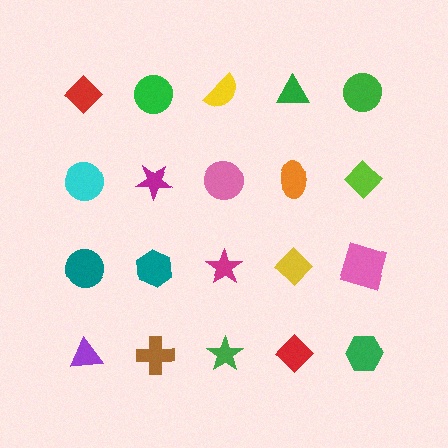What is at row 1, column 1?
A red diamond.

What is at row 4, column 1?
A purple triangle.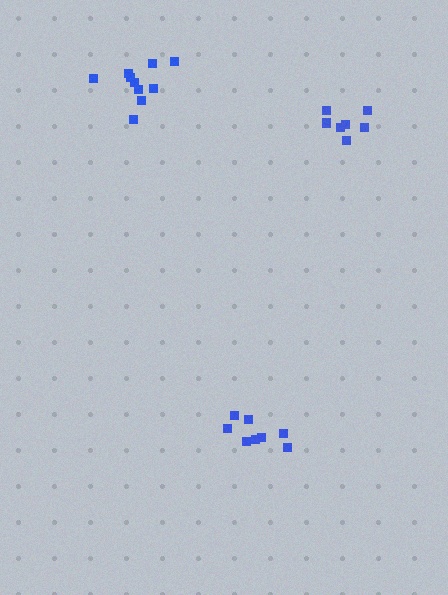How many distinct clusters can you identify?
There are 3 distinct clusters.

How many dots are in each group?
Group 1: 8 dots, Group 2: 10 dots, Group 3: 8 dots (26 total).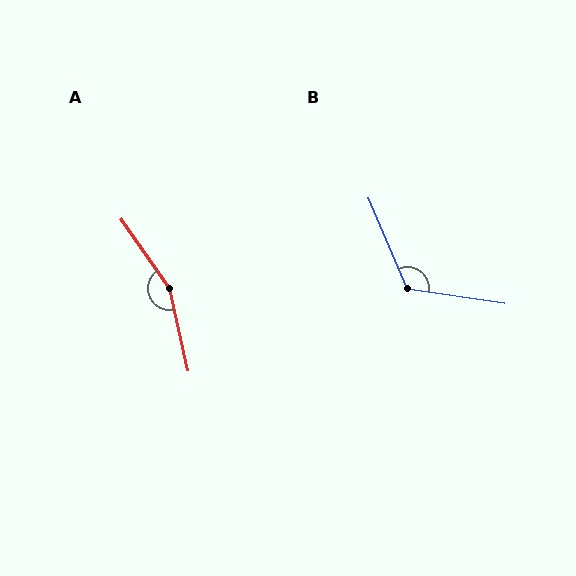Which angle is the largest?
A, at approximately 157 degrees.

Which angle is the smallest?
B, at approximately 122 degrees.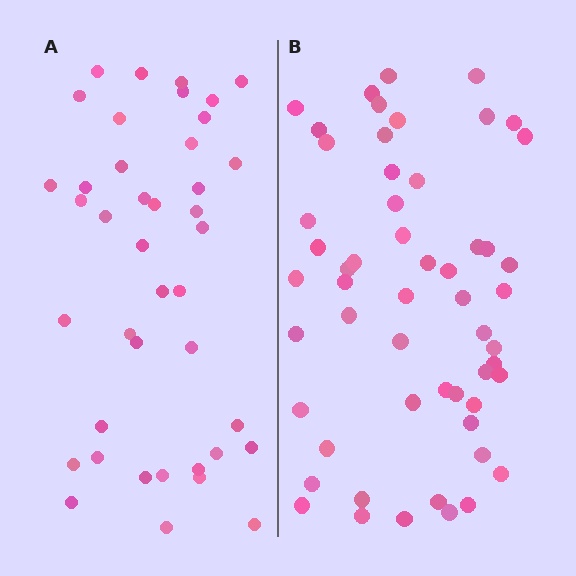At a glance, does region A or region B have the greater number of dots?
Region B (the right region) has more dots.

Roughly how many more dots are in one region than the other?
Region B has approximately 15 more dots than region A.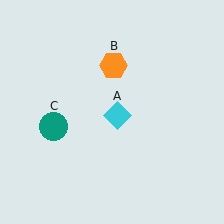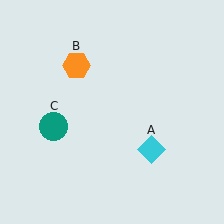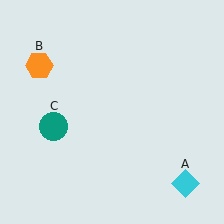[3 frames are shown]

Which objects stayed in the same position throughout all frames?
Teal circle (object C) remained stationary.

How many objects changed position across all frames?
2 objects changed position: cyan diamond (object A), orange hexagon (object B).